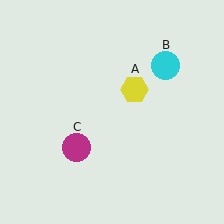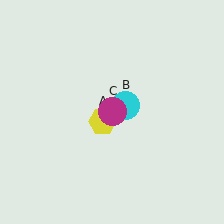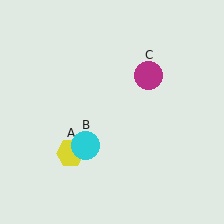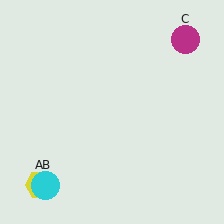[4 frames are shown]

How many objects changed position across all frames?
3 objects changed position: yellow hexagon (object A), cyan circle (object B), magenta circle (object C).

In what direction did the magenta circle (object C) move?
The magenta circle (object C) moved up and to the right.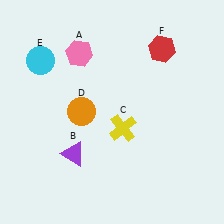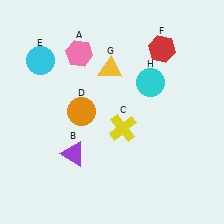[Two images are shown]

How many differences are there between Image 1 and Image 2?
There are 2 differences between the two images.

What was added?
A yellow triangle (G), a cyan circle (H) were added in Image 2.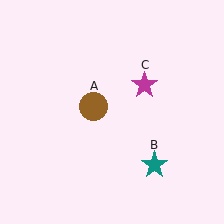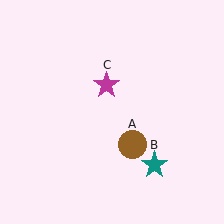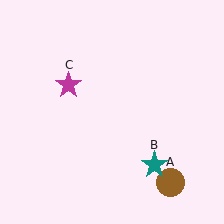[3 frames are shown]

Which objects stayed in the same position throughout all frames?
Teal star (object B) remained stationary.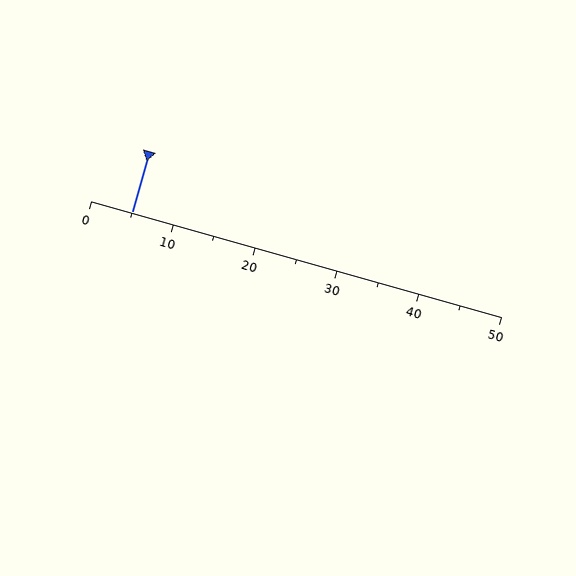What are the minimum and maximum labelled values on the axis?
The axis runs from 0 to 50.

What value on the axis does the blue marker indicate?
The marker indicates approximately 5.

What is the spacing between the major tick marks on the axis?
The major ticks are spaced 10 apart.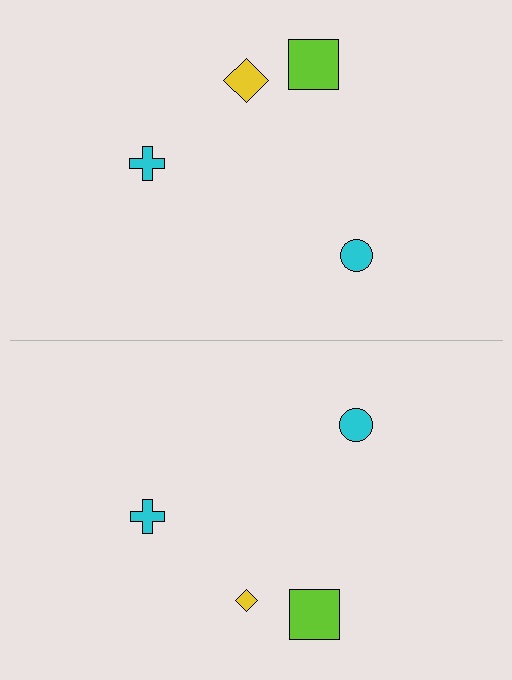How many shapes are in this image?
There are 8 shapes in this image.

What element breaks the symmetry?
The yellow diamond on the bottom side has a different size than its mirror counterpart.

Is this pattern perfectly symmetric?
No, the pattern is not perfectly symmetric. The yellow diamond on the bottom side has a different size than its mirror counterpart.